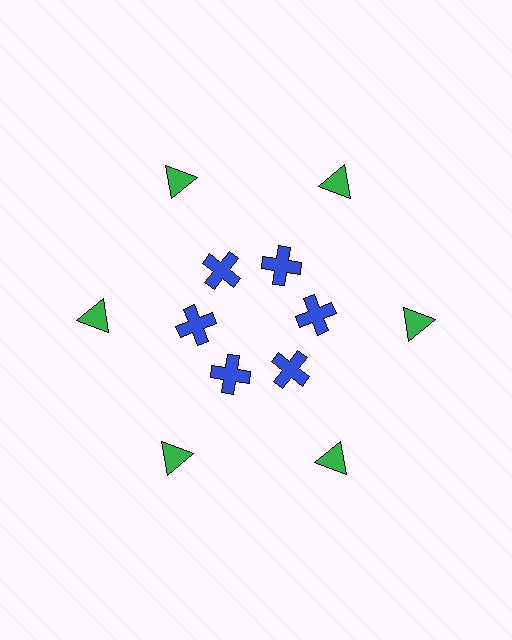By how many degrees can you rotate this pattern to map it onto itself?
The pattern maps onto itself every 60 degrees of rotation.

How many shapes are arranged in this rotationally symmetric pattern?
There are 12 shapes, arranged in 6 groups of 2.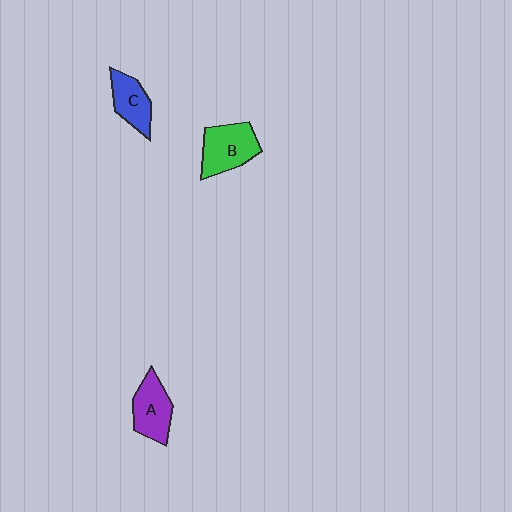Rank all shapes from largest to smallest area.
From largest to smallest: B (green), A (purple), C (blue).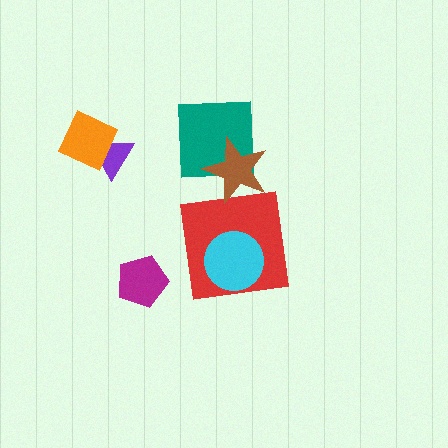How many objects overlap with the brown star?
1 object overlaps with the brown star.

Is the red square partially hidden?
Yes, it is partially covered by another shape.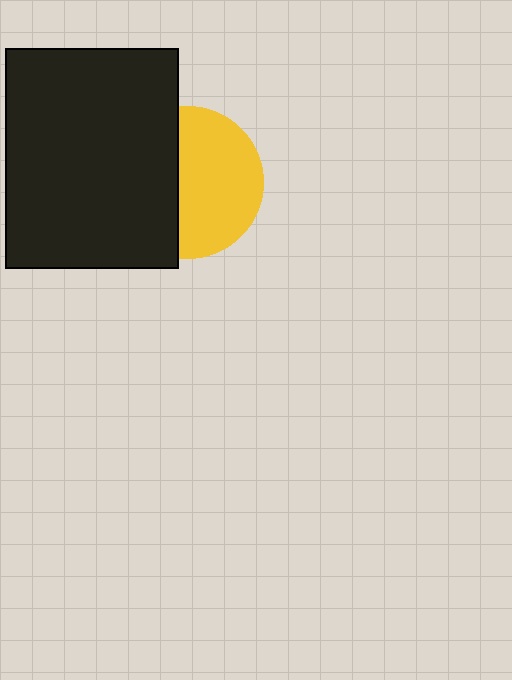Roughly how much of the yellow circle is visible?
About half of it is visible (roughly 57%).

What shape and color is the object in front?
The object in front is a black rectangle.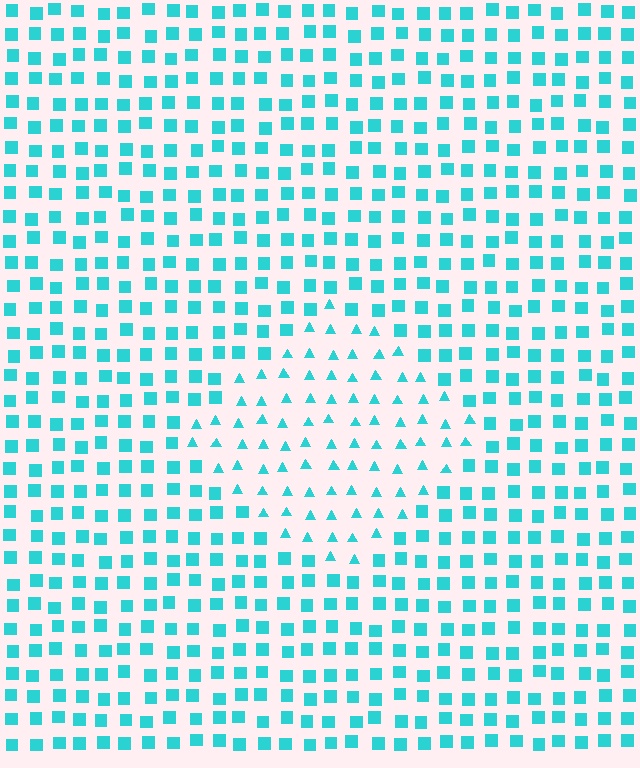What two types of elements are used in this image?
The image uses triangles inside the diamond region and squares outside it.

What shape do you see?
I see a diamond.